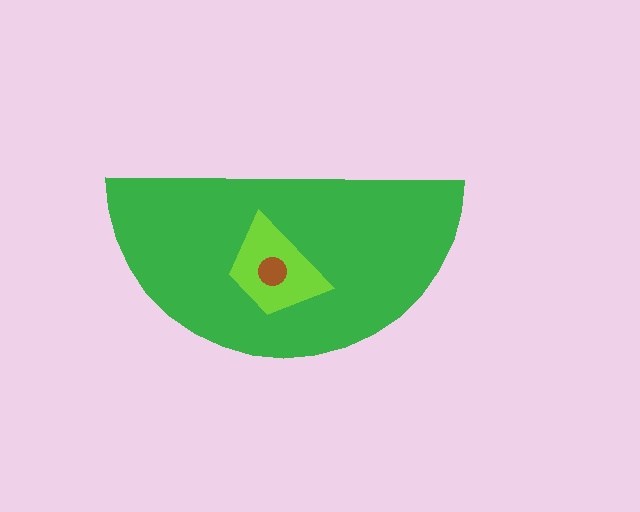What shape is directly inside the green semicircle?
The lime trapezoid.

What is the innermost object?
The brown circle.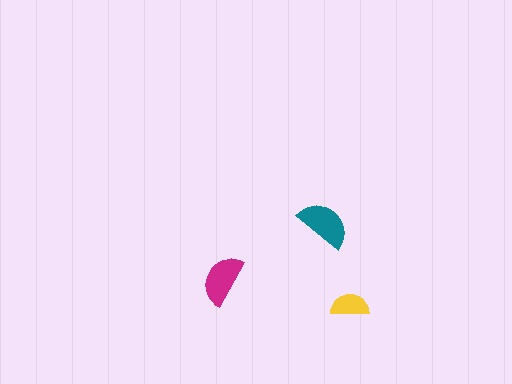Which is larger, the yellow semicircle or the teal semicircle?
The teal one.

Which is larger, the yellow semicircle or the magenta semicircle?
The magenta one.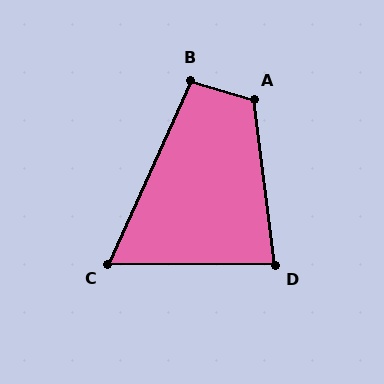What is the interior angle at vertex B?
Approximately 98 degrees (obtuse).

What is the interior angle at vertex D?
Approximately 82 degrees (acute).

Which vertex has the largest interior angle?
A, at approximately 114 degrees.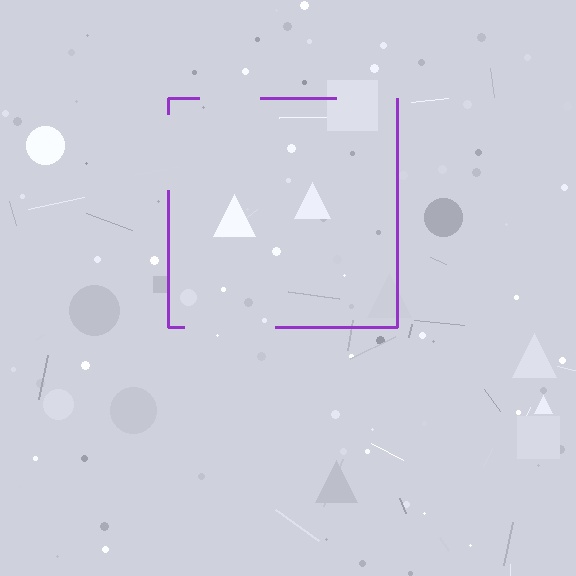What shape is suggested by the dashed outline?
The dashed outline suggests a square.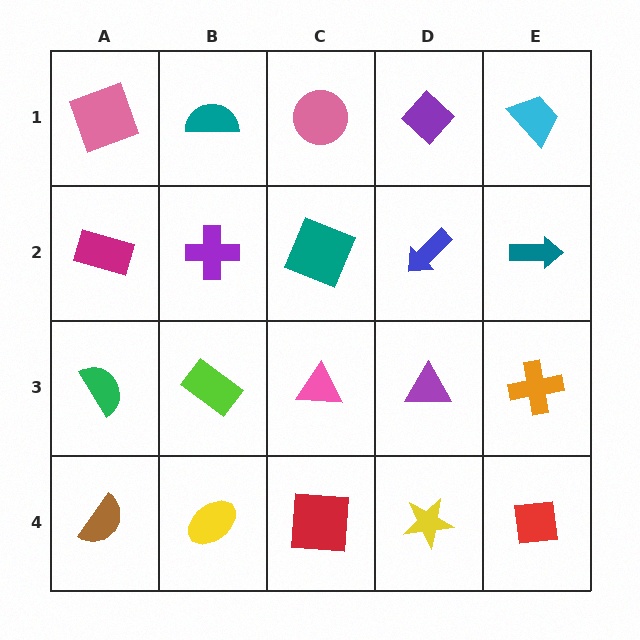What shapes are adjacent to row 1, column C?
A teal square (row 2, column C), a teal semicircle (row 1, column B), a purple diamond (row 1, column D).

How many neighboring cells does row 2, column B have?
4.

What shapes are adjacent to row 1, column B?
A purple cross (row 2, column B), a pink square (row 1, column A), a pink circle (row 1, column C).